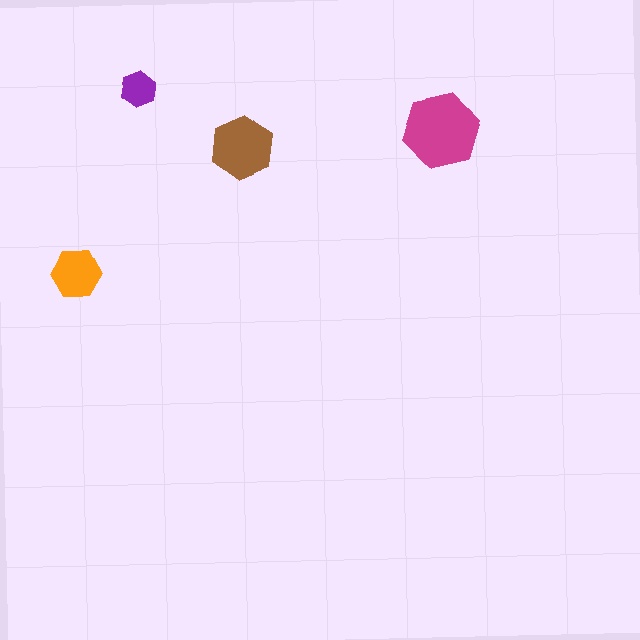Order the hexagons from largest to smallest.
the magenta one, the brown one, the orange one, the purple one.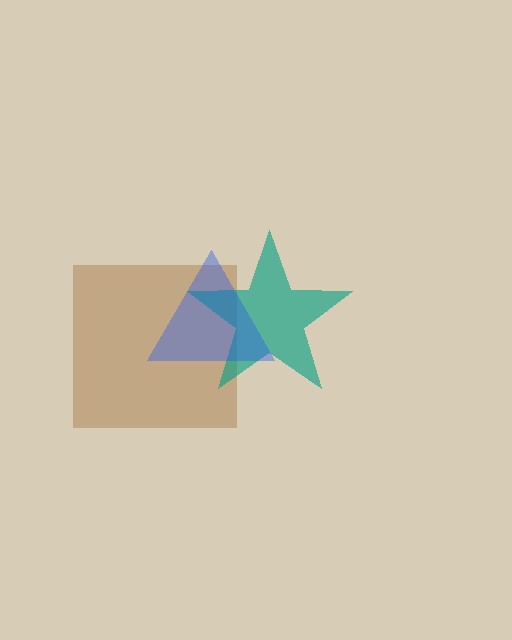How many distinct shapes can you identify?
There are 3 distinct shapes: a brown square, a teal star, a blue triangle.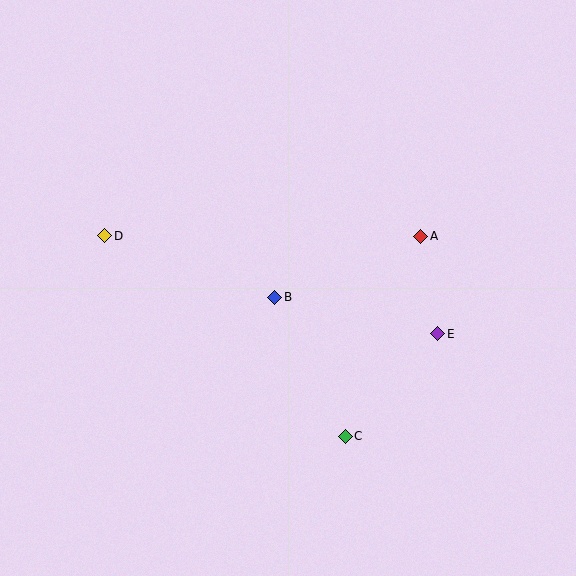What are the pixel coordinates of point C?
Point C is at (345, 436).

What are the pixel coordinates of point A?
Point A is at (421, 236).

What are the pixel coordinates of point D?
Point D is at (105, 236).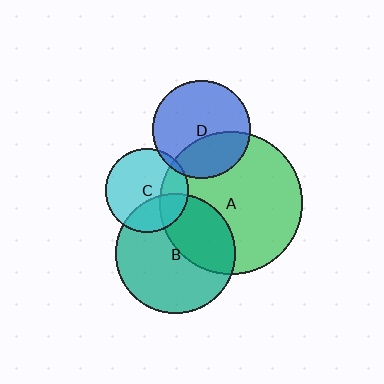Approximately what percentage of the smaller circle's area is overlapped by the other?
Approximately 25%.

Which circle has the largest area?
Circle A (green).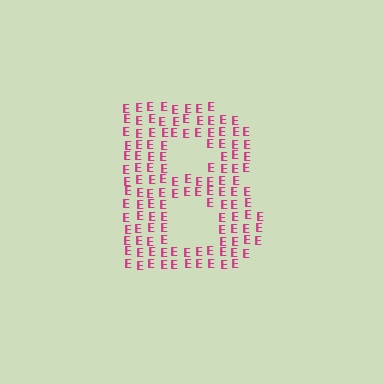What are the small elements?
The small elements are letter E's.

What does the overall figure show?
The overall figure shows the letter B.